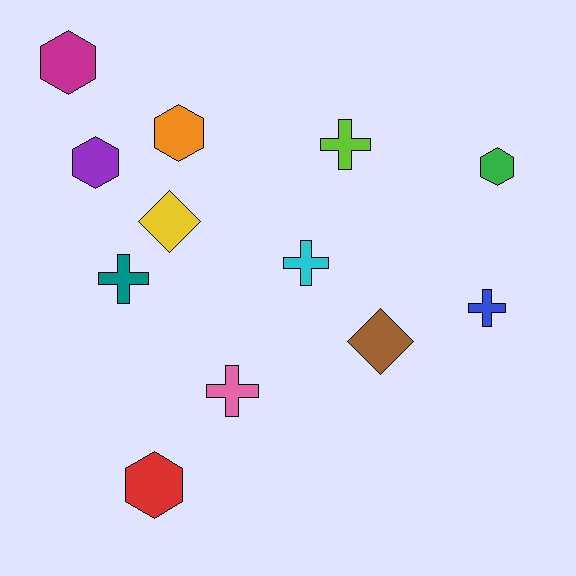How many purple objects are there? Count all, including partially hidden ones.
There is 1 purple object.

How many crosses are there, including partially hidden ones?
There are 5 crosses.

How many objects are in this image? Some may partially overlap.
There are 12 objects.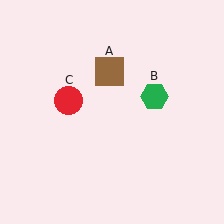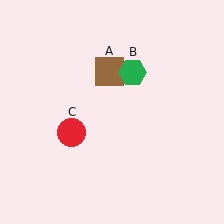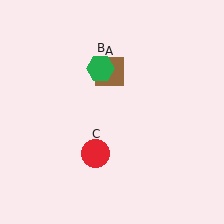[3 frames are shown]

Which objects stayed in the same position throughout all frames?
Brown square (object A) remained stationary.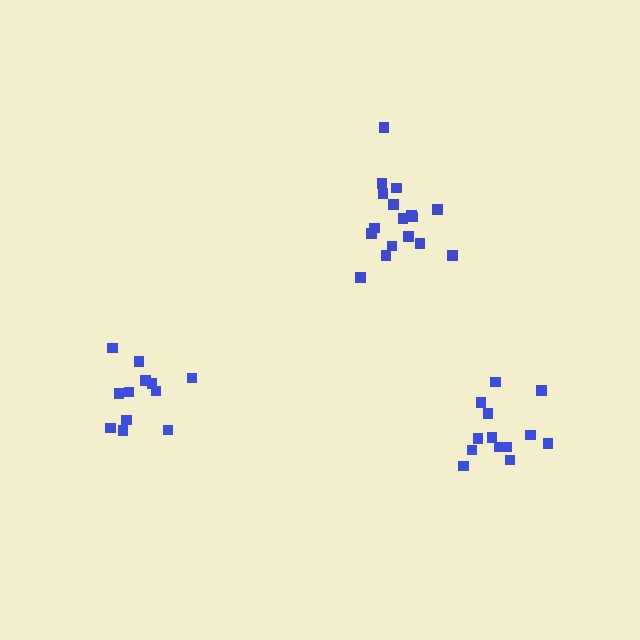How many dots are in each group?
Group 1: 13 dots, Group 2: 17 dots, Group 3: 12 dots (42 total).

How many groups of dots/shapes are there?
There are 3 groups.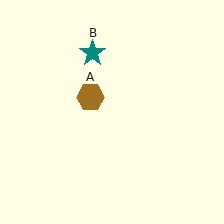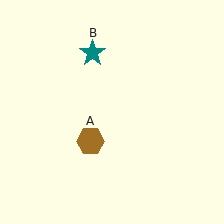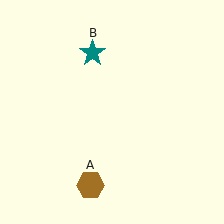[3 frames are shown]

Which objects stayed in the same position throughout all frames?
Teal star (object B) remained stationary.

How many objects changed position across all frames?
1 object changed position: brown hexagon (object A).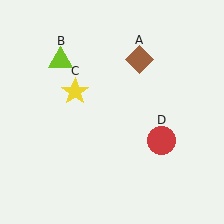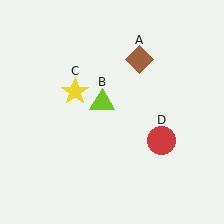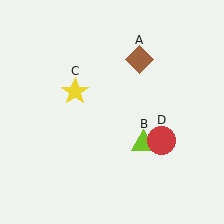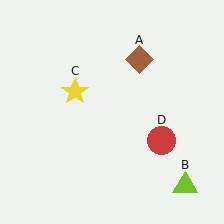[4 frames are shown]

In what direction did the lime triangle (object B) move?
The lime triangle (object B) moved down and to the right.